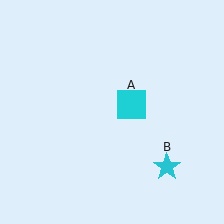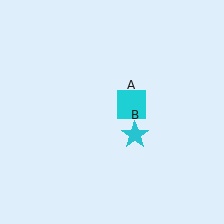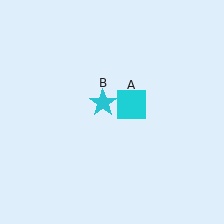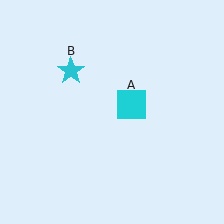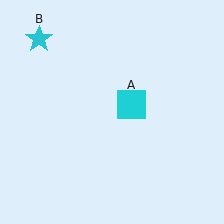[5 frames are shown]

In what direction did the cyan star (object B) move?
The cyan star (object B) moved up and to the left.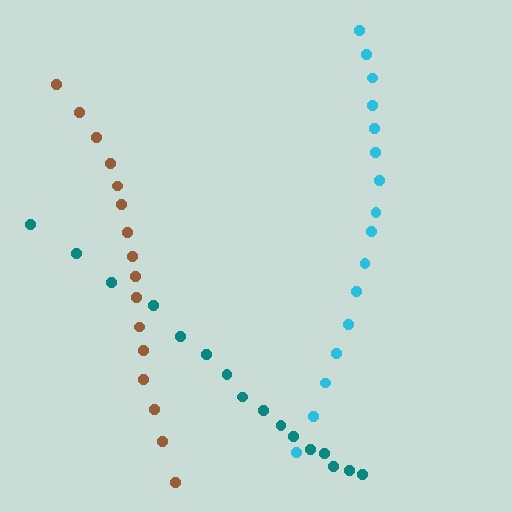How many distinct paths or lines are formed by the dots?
There are 3 distinct paths.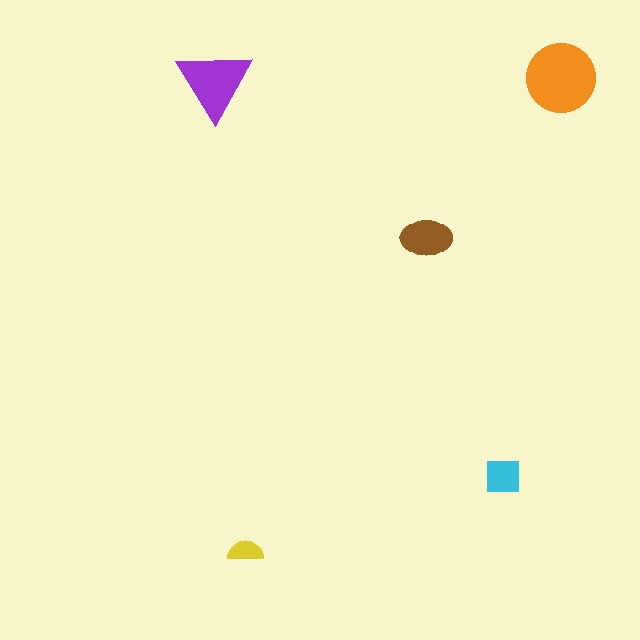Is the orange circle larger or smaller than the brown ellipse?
Larger.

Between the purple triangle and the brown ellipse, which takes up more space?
The purple triangle.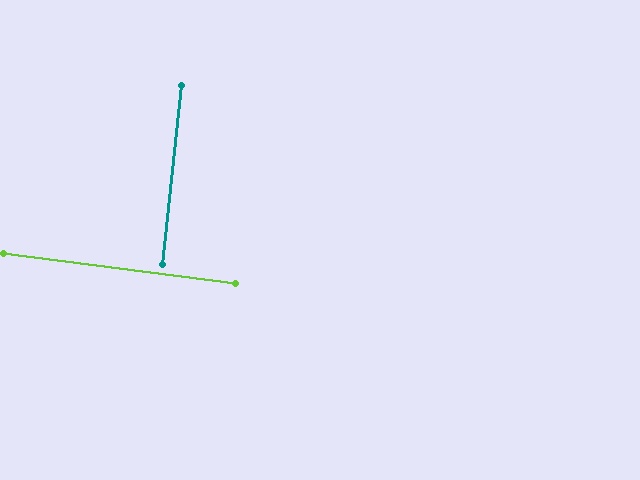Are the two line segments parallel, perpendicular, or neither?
Perpendicular — they meet at approximately 89°.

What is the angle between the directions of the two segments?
Approximately 89 degrees.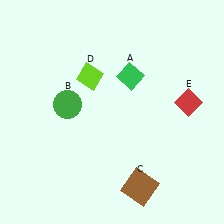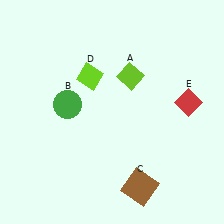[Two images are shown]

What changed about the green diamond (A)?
In Image 1, A is green. In Image 2, it changed to lime.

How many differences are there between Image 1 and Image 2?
There is 1 difference between the two images.